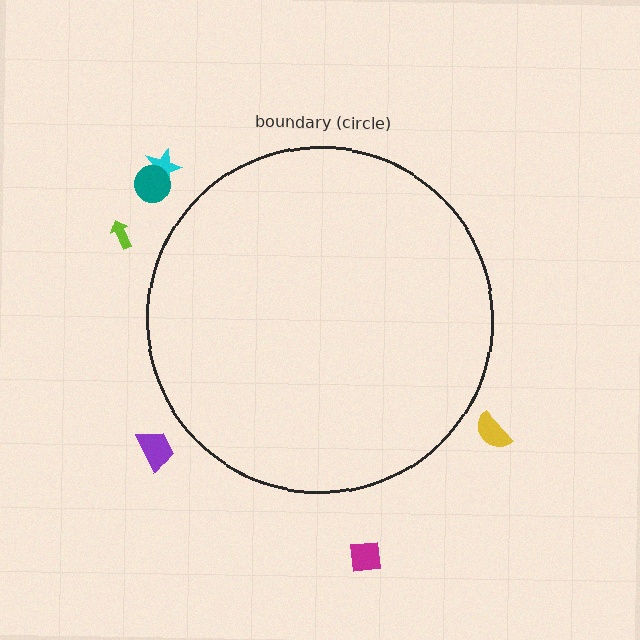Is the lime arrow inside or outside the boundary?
Outside.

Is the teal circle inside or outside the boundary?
Outside.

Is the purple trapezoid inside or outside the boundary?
Outside.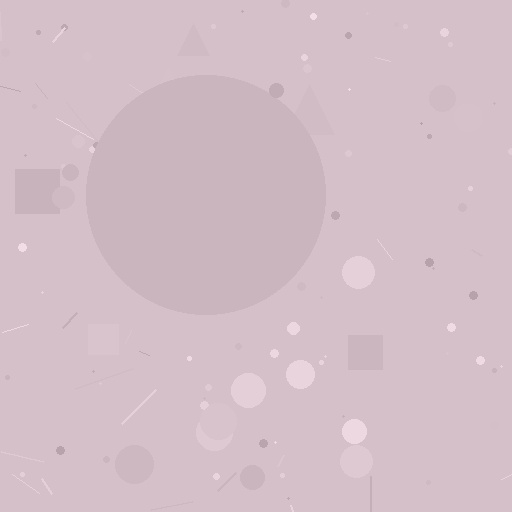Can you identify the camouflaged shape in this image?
The camouflaged shape is a circle.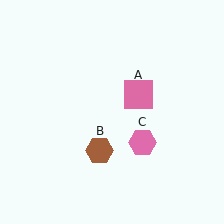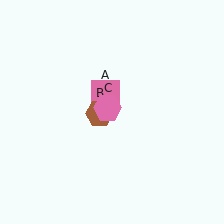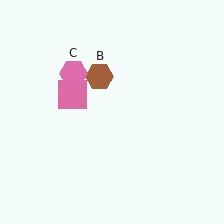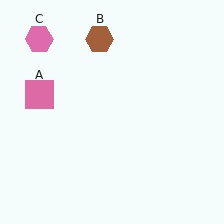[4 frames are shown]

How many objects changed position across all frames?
3 objects changed position: pink square (object A), brown hexagon (object B), pink hexagon (object C).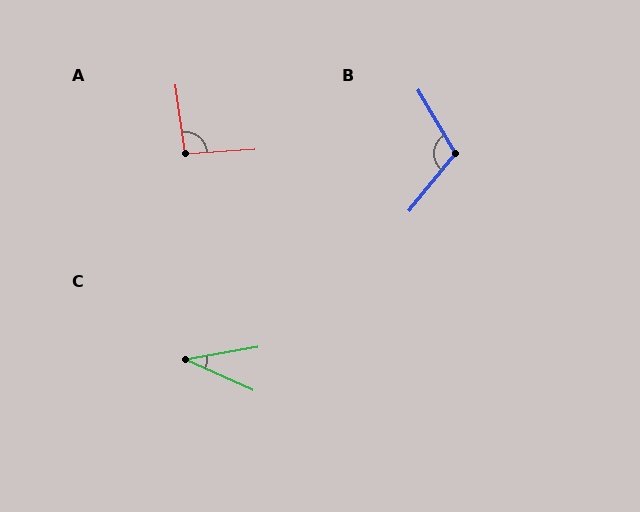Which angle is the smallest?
C, at approximately 34 degrees.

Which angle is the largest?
B, at approximately 110 degrees.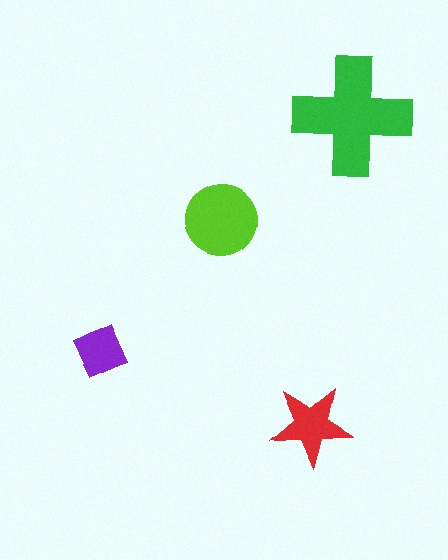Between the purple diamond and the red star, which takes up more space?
The red star.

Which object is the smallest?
The purple diamond.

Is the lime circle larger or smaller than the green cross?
Smaller.